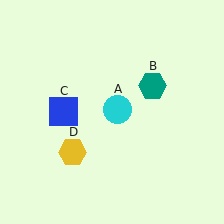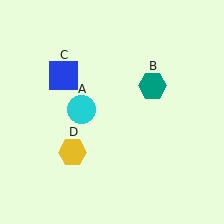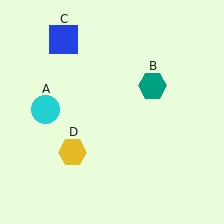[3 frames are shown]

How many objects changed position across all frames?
2 objects changed position: cyan circle (object A), blue square (object C).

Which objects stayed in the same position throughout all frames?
Teal hexagon (object B) and yellow hexagon (object D) remained stationary.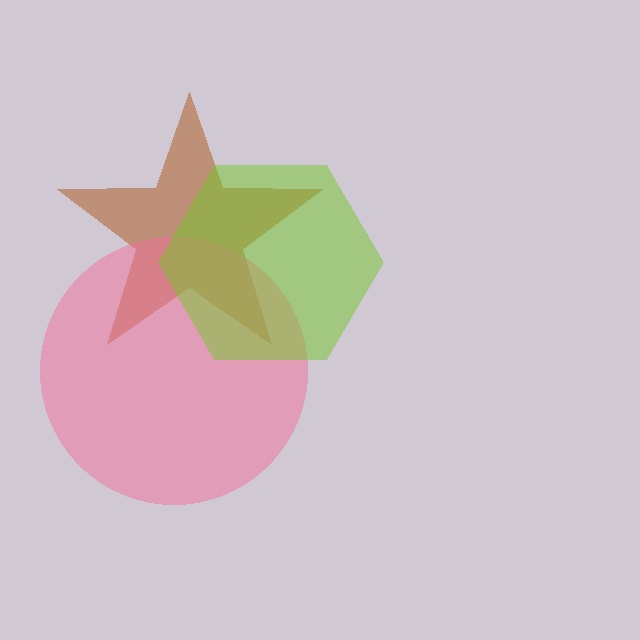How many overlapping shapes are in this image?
There are 3 overlapping shapes in the image.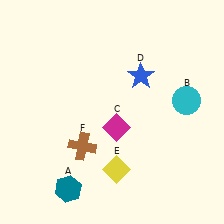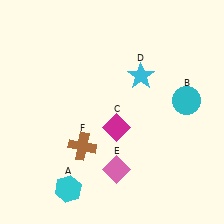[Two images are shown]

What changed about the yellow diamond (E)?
In Image 1, E is yellow. In Image 2, it changed to pink.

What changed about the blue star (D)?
In Image 1, D is blue. In Image 2, it changed to cyan.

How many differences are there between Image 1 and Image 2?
There are 3 differences between the two images.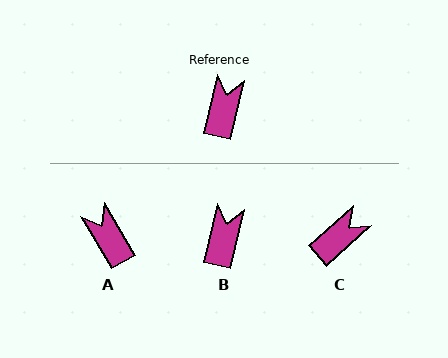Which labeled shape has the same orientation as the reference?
B.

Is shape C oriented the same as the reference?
No, it is off by about 36 degrees.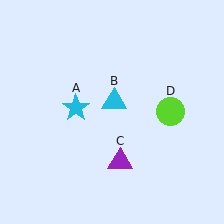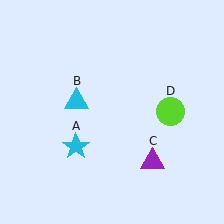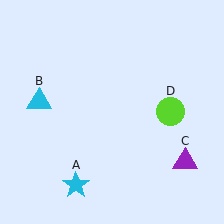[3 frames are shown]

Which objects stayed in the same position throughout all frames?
Lime circle (object D) remained stationary.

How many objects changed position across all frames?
3 objects changed position: cyan star (object A), cyan triangle (object B), purple triangle (object C).